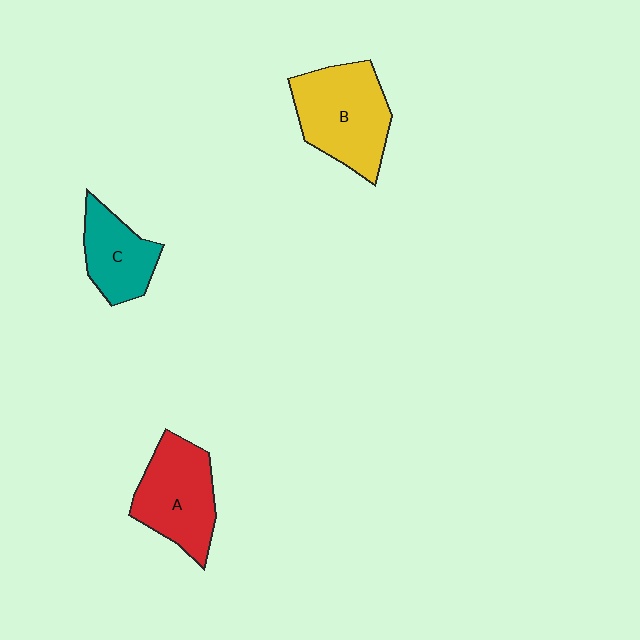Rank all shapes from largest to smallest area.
From largest to smallest: B (yellow), A (red), C (teal).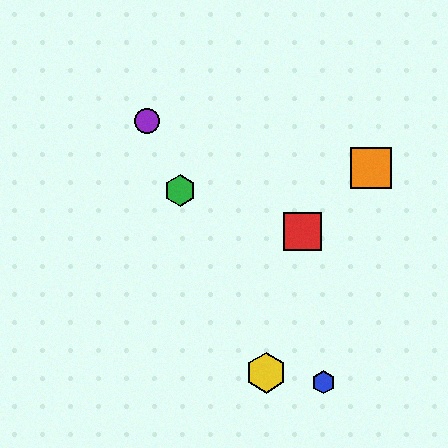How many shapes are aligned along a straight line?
3 shapes (the green hexagon, the yellow hexagon, the purple circle) are aligned along a straight line.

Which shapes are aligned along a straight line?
The green hexagon, the yellow hexagon, the purple circle are aligned along a straight line.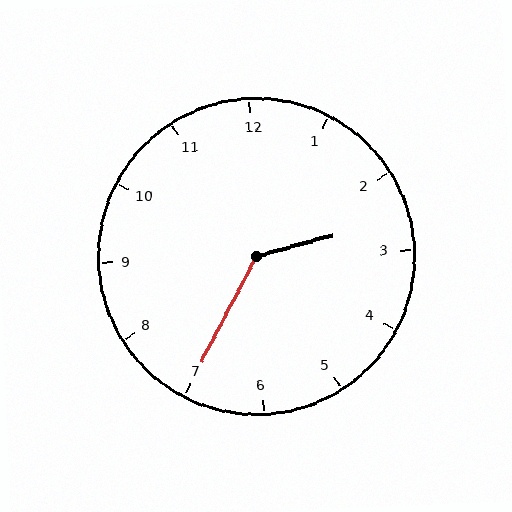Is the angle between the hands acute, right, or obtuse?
It is obtuse.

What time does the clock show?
2:35.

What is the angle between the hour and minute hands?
Approximately 132 degrees.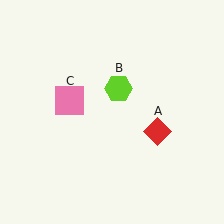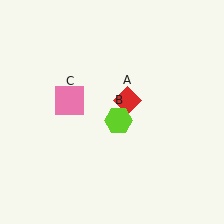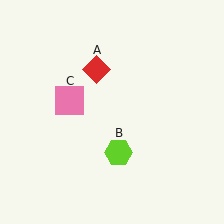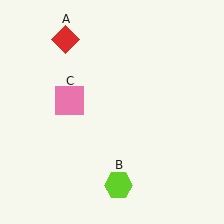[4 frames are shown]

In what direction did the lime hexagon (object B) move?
The lime hexagon (object B) moved down.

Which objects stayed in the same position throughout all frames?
Pink square (object C) remained stationary.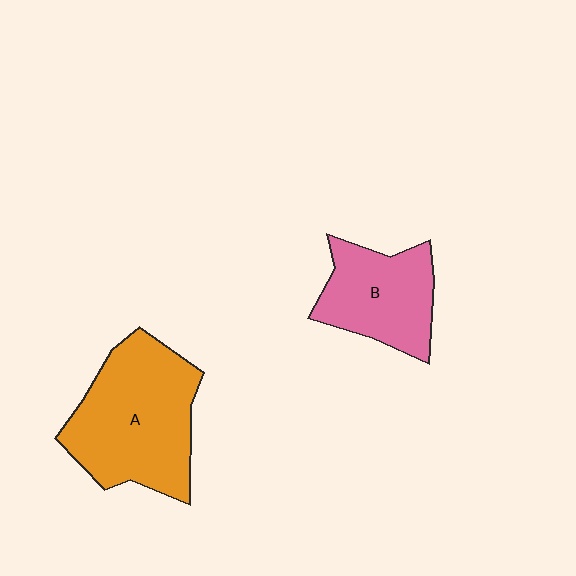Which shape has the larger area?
Shape A (orange).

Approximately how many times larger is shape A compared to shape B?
Approximately 1.5 times.